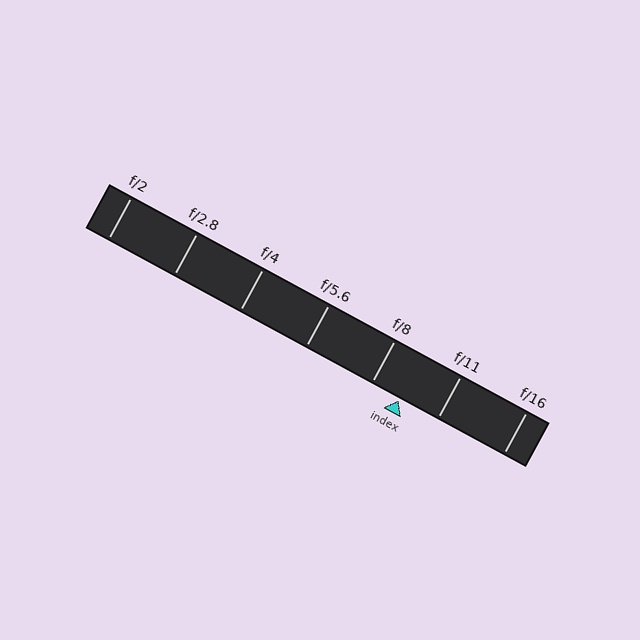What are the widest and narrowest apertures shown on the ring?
The widest aperture shown is f/2 and the narrowest is f/16.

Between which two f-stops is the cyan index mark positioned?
The index mark is between f/8 and f/11.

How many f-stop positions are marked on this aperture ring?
There are 7 f-stop positions marked.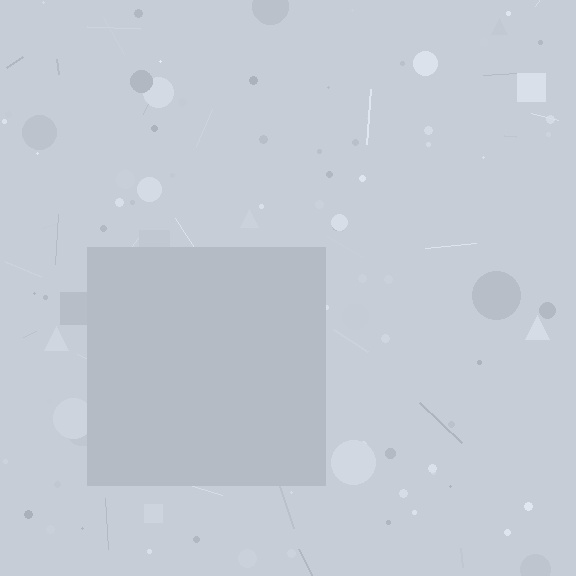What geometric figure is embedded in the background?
A square is embedded in the background.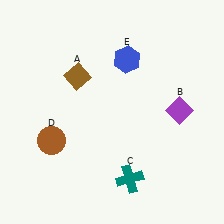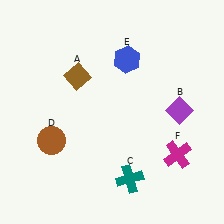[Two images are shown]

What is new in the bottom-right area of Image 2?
A magenta cross (F) was added in the bottom-right area of Image 2.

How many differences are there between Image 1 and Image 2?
There is 1 difference between the two images.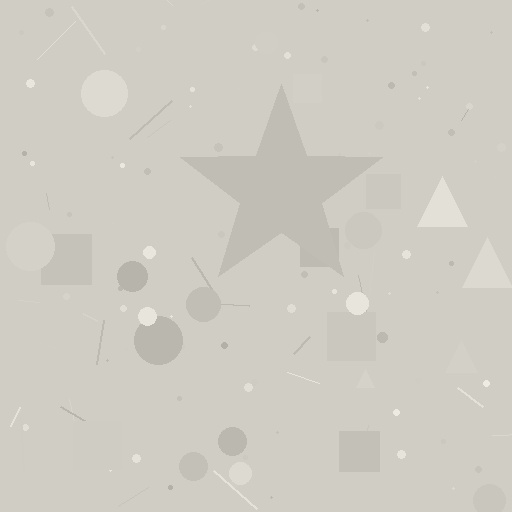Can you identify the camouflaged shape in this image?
The camouflaged shape is a star.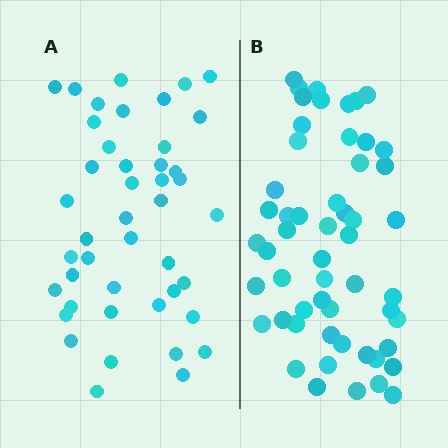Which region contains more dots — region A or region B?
Region B (the right region) has more dots.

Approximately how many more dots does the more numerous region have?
Region B has roughly 10 or so more dots than region A.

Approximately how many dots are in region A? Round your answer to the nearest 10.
About 40 dots. (The exact count is 44, which rounds to 40.)